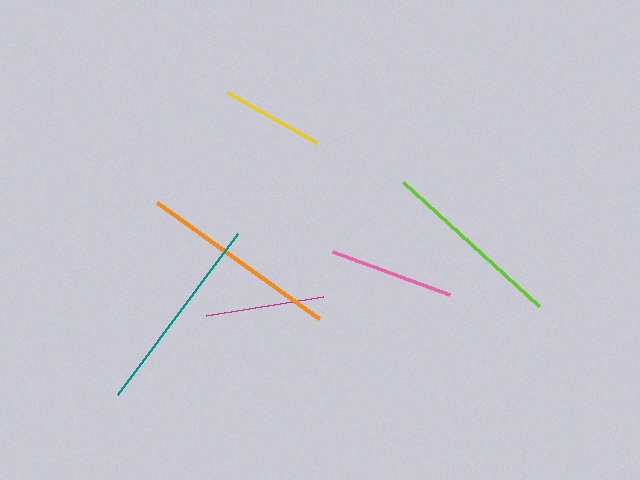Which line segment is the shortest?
The yellow line is the shortest at approximately 102 pixels.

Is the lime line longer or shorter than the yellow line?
The lime line is longer than the yellow line.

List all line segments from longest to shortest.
From longest to shortest: teal, orange, lime, pink, magenta, yellow.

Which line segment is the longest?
The teal line is the longest at approximately 201 pixels.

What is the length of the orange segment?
The orange segment is approximately 199 pixels long.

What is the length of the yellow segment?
The yellow segment is approximately 102 pixels long.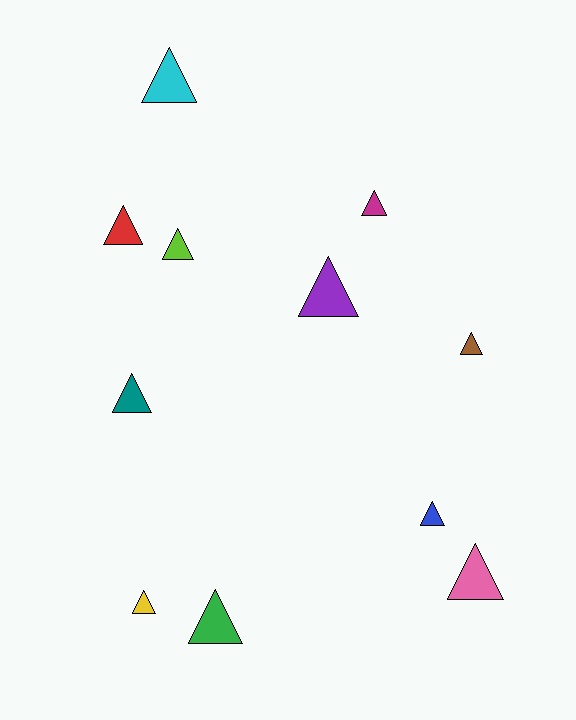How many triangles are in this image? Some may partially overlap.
There are 11 triangles.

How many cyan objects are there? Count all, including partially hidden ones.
There is 1 cyan object.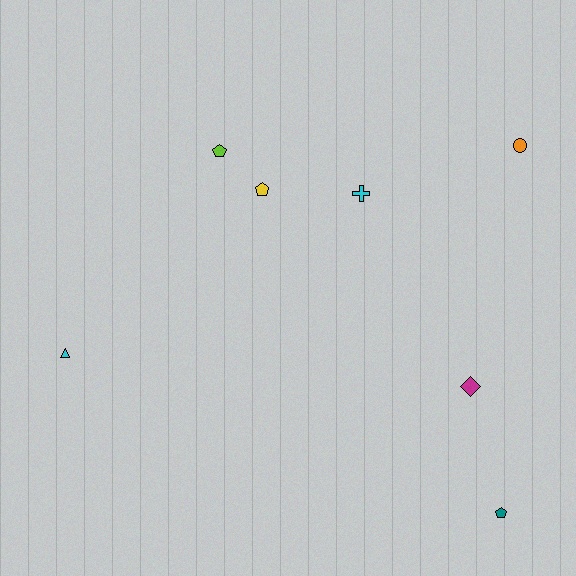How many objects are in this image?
There are 7 objects.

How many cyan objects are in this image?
There are 2 cyan objects.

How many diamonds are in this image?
There is 1 diamond.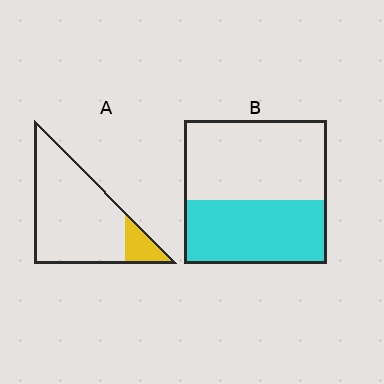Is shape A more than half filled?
No.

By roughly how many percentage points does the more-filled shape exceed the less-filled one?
By roughly 30 percentage points (B over A).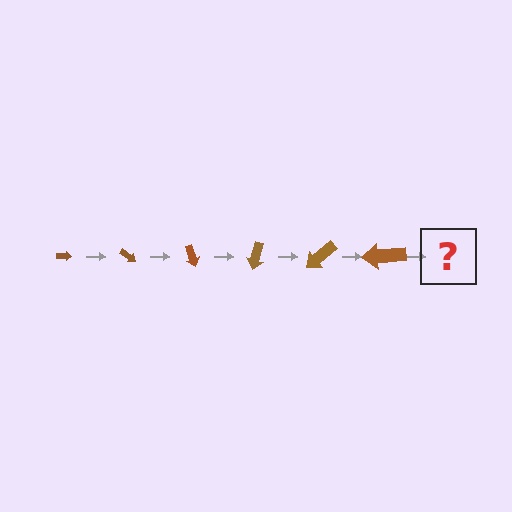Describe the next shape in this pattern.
It should be an arrow, larger than the previous one and rotated 210 degrees from the start.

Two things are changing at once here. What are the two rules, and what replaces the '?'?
The two rules are that the arrow grows larger each step and it rotates 35 degrees each step. The '?' should be an arrow, larger than the previous one and rotated 210 degrees from the start.